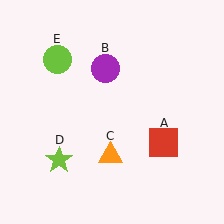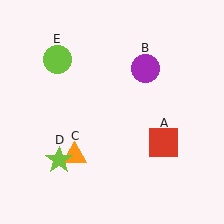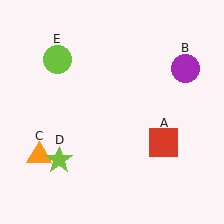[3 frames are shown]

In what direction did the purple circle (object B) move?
The purple circle (object B) moved right.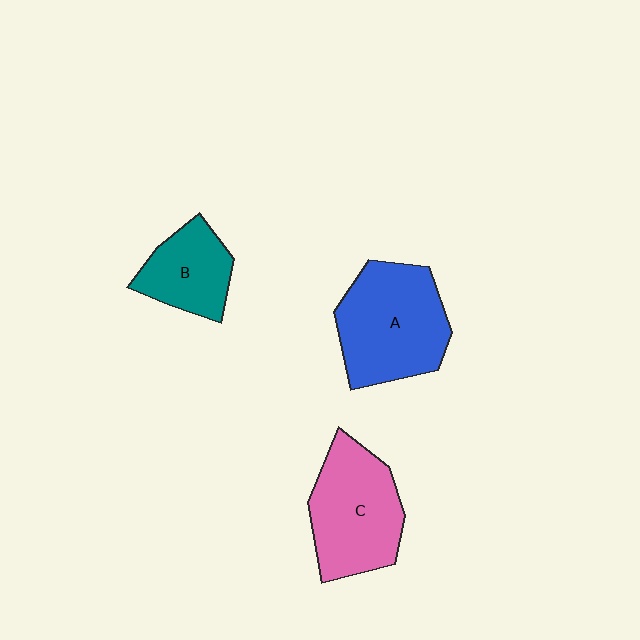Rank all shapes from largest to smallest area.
From largest to smallest: A (blue), C (pink), B (teal).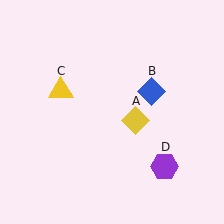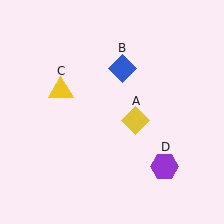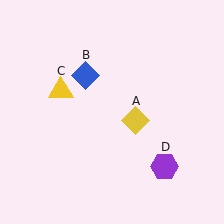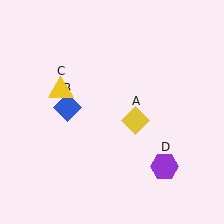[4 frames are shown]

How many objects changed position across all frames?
1 object changed position: blue diamond (object B).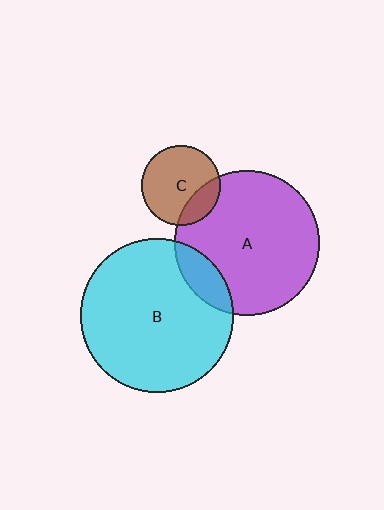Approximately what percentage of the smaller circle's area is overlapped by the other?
Approximately 15%.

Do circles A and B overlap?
Yes.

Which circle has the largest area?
Circle B (cyan).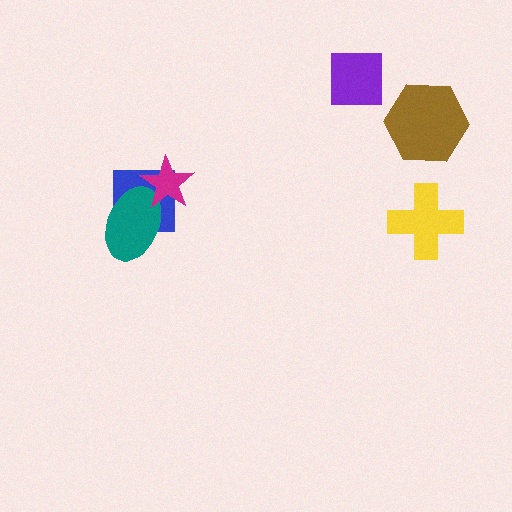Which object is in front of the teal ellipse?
The magenta star is in front of the teal ellipse.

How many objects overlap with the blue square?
2 objects overlap with the blue square.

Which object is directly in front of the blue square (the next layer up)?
The teal ellipse is directly in front of the blue square.